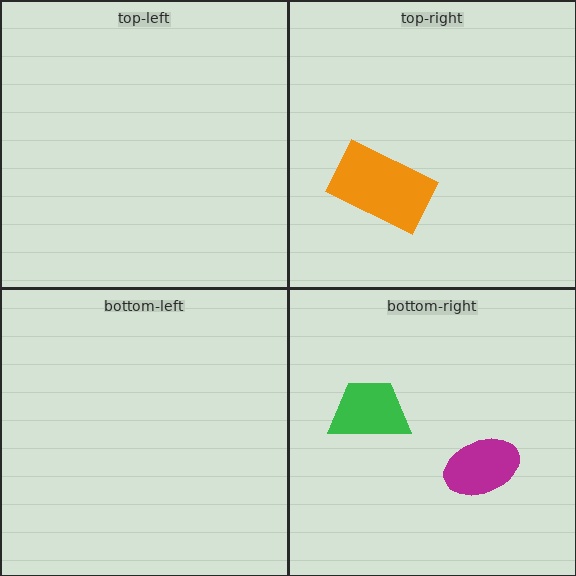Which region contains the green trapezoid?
The bottom-right region.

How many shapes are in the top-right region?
1.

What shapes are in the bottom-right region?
The magenta ellipse, the green trapezoid.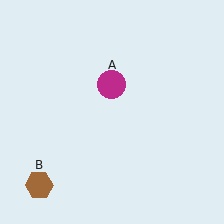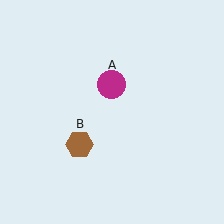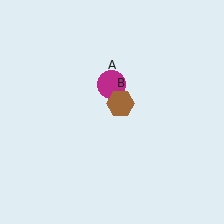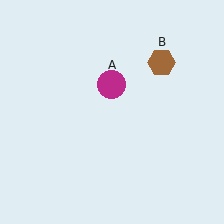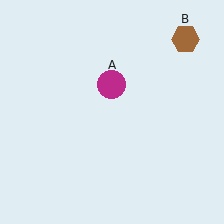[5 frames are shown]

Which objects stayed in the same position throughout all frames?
Magenta circle (object A) remained stationary.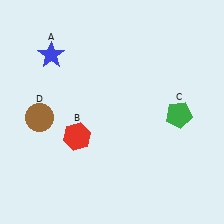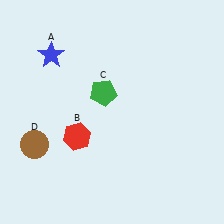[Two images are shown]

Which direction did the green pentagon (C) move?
The green pentagon (C) moved left.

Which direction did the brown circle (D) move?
The brown circle (D) moved down.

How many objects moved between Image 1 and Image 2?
2 objects moved between the two images.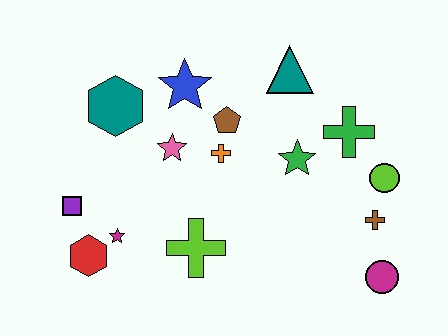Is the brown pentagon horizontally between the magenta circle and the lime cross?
Yes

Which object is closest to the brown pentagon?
The orange cross is closest to the brown pentagon.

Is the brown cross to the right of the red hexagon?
Yes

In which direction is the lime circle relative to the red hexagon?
The lime circle is to the right of the red hexagon.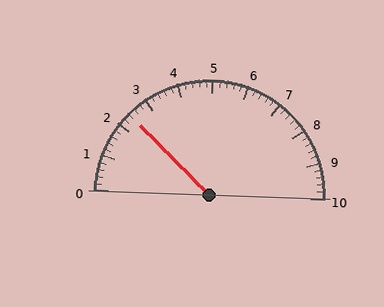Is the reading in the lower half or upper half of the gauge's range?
The reading is in the lower half of the range (0 to 10).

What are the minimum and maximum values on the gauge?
The gauge ranges from 0 to 10.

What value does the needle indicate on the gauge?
The needle indicates approximately 2.4.